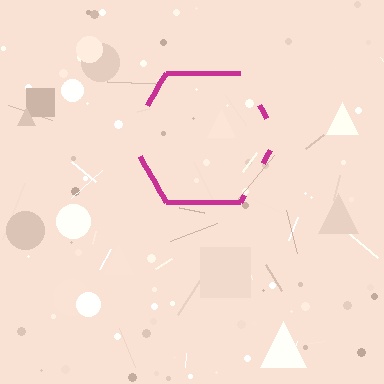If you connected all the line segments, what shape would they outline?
They would outline a hexagon.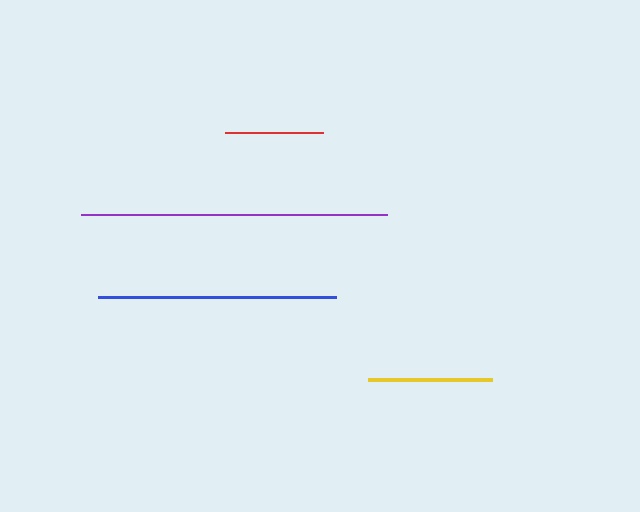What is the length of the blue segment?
The blue segment is approximately 238 pixels long.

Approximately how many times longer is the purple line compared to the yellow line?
The purple line is approximately 2.5 times the length of the yellow line.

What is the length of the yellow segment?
The yellow segment is approximately 124 pixels long.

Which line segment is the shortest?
The red line is the shortest at approximately 98 pixels.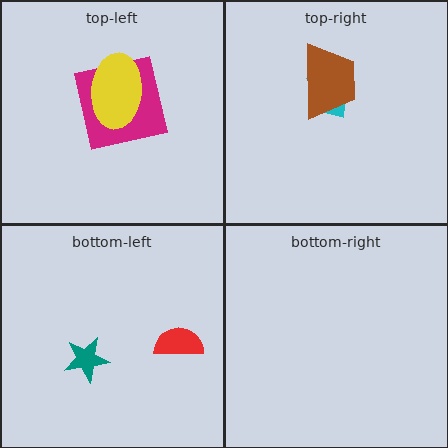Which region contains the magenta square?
The top-left region.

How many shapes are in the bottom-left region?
2.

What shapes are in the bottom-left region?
The red semicircle, the teal star.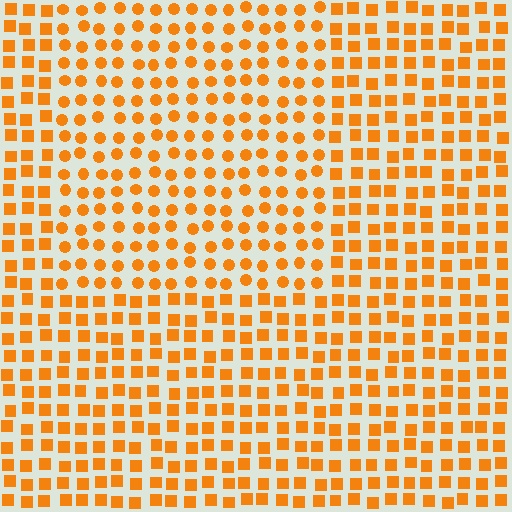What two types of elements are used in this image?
The image uses circles inside the rectangle region and squares outside it.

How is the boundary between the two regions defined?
The boundary is defined by a change in element shape: circles inside vs. squares outside. All elements share the same color and spacing.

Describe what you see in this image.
The image is filled with small orange elements arranged in a uniform grid. A rectangle-shaped region contains circles, while the surrounding area contains squares. The boundary is defined purely by the change in element shape.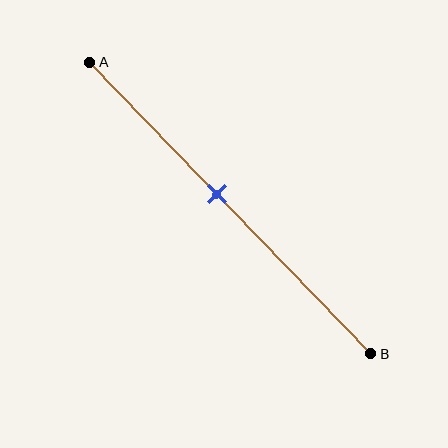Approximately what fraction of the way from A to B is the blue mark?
The blue mark is approximately 45% of the way from A to B.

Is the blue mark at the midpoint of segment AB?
No, the mark is at about 45% from A, not at the 50% midpoint.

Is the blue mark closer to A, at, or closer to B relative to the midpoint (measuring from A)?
The blue mark is closer to point A than the midpoint of segment AB.